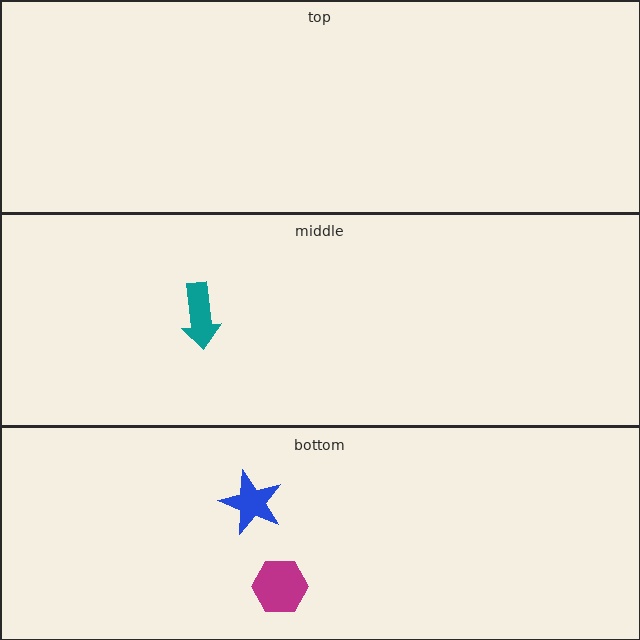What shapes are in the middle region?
The teal arrow.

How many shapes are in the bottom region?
2.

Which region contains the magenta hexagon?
The bottom region.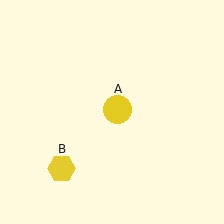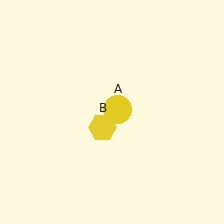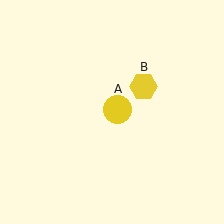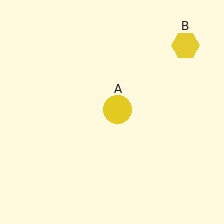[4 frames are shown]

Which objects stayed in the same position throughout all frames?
Yellow circle (object A) remained stationary.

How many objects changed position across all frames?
1 object changed position: yellow hexagon (object B).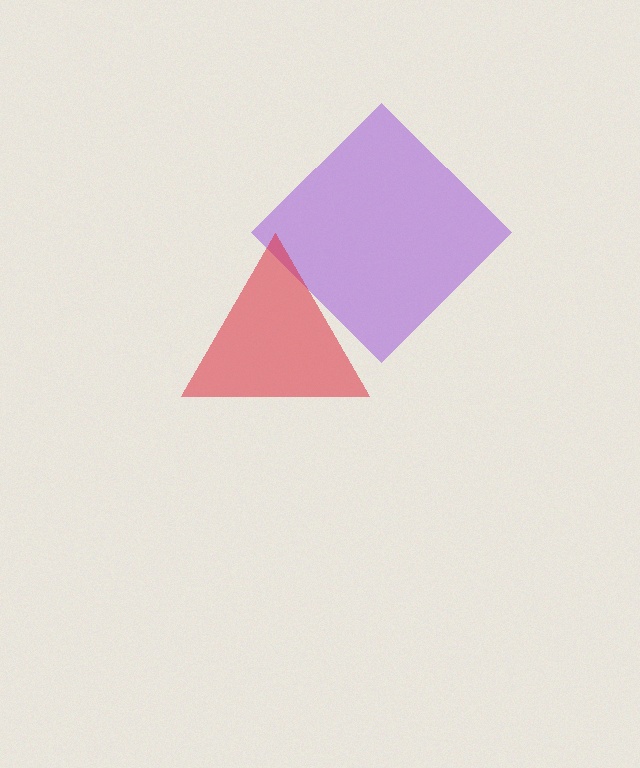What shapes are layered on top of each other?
The layered shapes are: a purple diamond, a red triangle.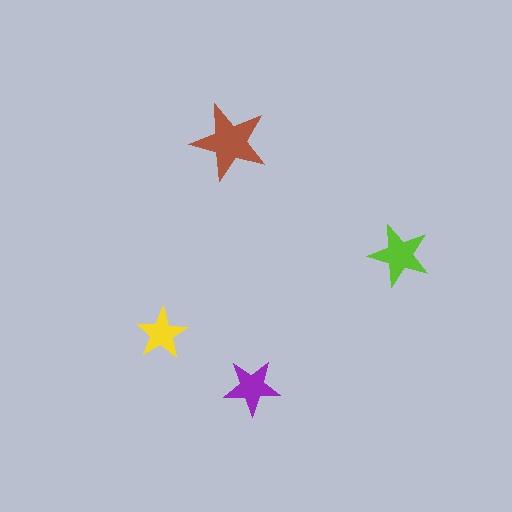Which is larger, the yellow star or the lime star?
The lime one.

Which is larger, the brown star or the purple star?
The brown one.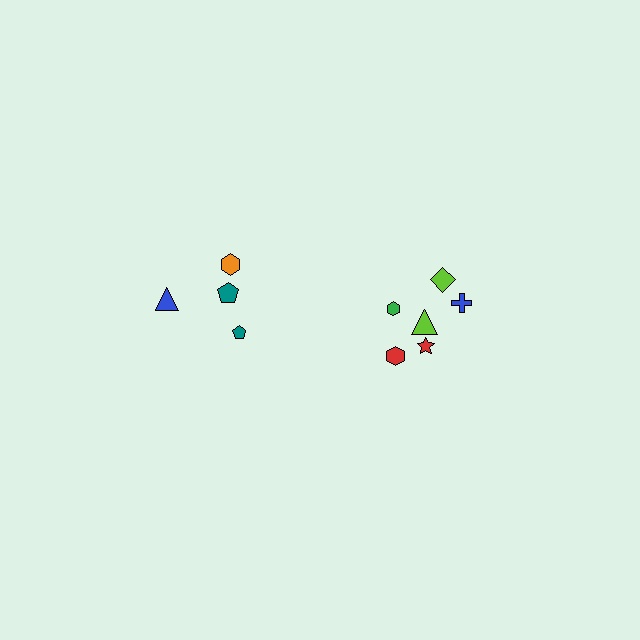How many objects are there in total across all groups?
There are 10 objects.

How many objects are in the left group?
There are 4 objects.